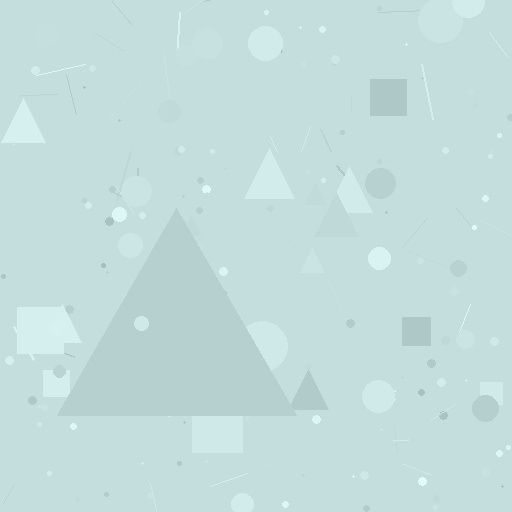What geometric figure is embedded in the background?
A triangle is embedded in the background.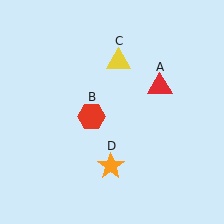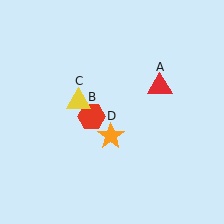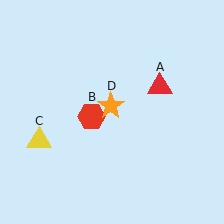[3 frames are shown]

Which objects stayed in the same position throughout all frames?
Red triangle (object A) and red hexagon (object B) remained stationary.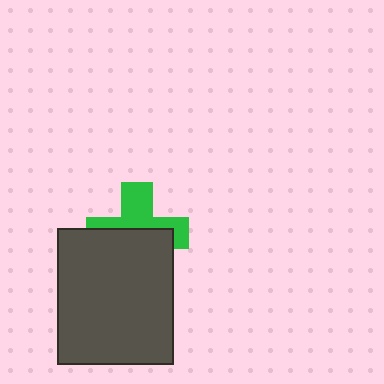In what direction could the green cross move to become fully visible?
The green cross could move up. That would shift it out from behind the dark gray rectangle entirely.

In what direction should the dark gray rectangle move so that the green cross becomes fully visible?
The dark gray rectangle should move down. That is the shortest direction to clear the overlap and leave the green cross fully visible.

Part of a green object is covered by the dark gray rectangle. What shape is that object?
It is a cross.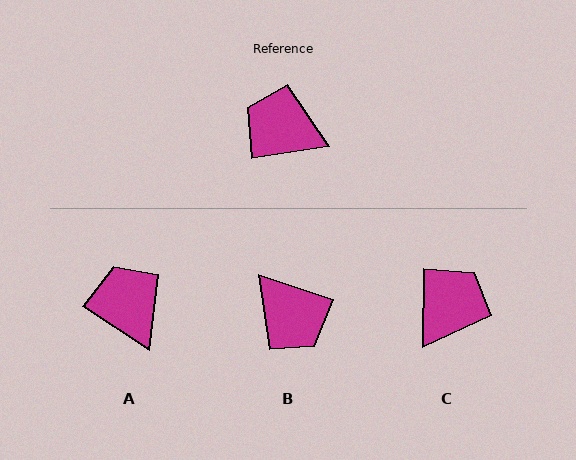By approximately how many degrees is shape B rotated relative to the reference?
Approximately 154 degrees counter-clockwise.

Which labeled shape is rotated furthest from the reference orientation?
B, about 154 degrees away.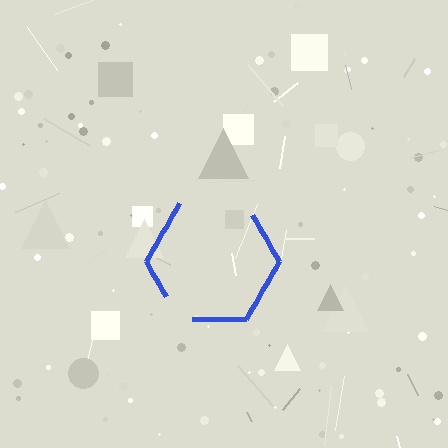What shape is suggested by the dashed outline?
The dashed outline suggests a hexagon.